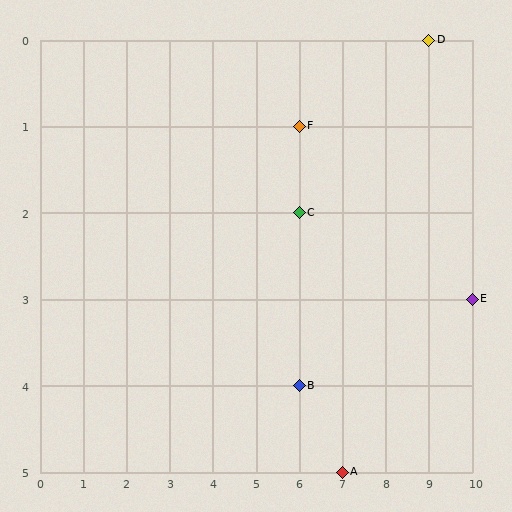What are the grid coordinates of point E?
Point E is at grid coordinates (10, 3).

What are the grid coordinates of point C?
Point C is at grid coordinates (6, 2).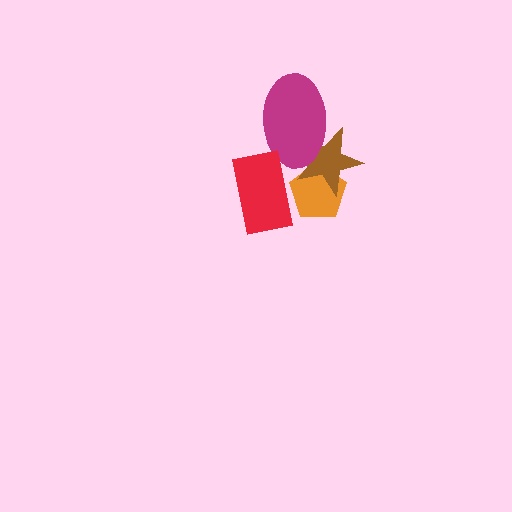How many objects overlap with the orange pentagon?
2 objects overlap with the orange pentagon.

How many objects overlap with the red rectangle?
1 object overlaps with the red rectangle.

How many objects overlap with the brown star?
2 objects overlap with the brown star.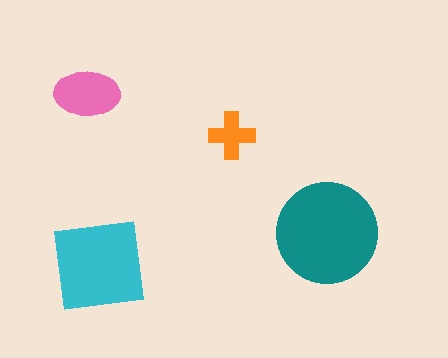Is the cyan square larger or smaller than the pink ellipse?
Larger.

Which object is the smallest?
The orange cross.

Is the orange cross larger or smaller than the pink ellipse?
Smaller.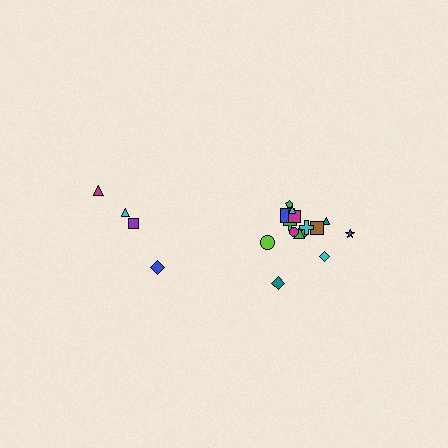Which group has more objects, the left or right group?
The right group.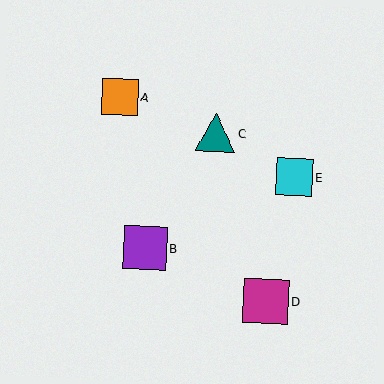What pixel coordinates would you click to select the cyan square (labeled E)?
Click at (294, 177) to select the cyan square E.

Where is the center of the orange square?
The center of the orange square is at (120, 96).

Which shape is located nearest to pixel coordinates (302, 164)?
The cyan square (labeled E) at (294, 177) is nearest to that location.